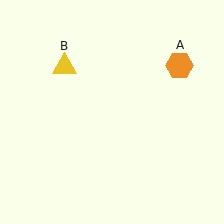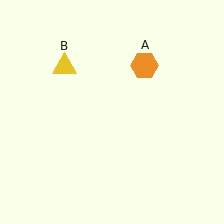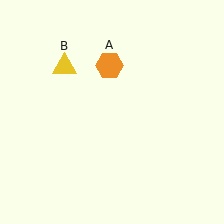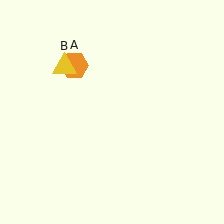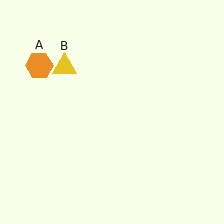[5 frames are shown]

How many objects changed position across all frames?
1 object changed position: orange hexagon (object A).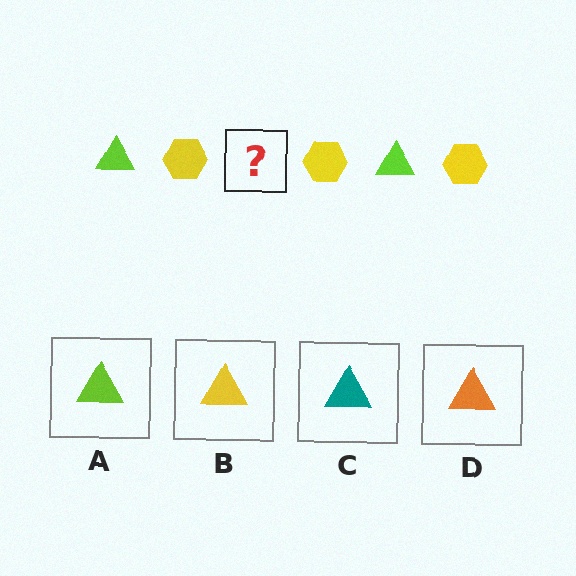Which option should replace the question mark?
Option A.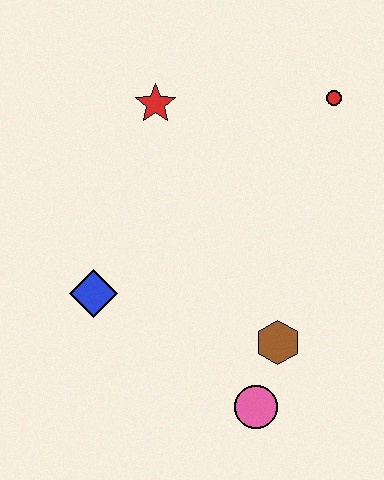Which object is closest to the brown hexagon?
The pink circle is closest to the brown hexagon.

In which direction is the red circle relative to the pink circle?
The red circle is above the pink circle.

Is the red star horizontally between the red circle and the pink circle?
No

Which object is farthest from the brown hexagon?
The red star is farthest from the brown hexagon.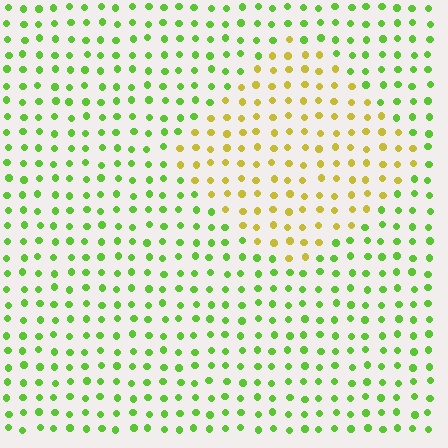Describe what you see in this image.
The image is filled with small lime elements in a uniform arrangement. A diamond-shaped region is visible where the elements are tinted to a slightly different hue, forming a subtle color boundary.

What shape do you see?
I see a diamond.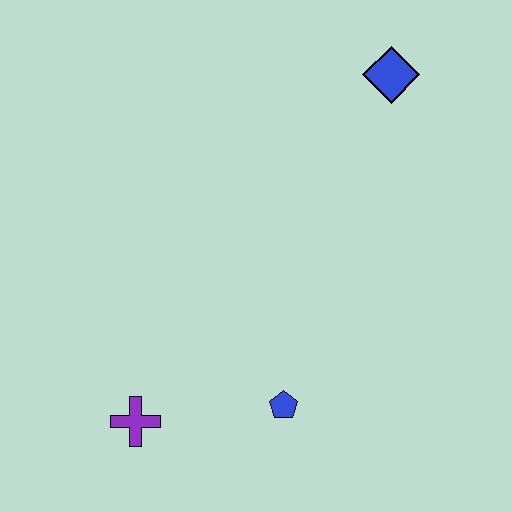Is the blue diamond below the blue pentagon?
No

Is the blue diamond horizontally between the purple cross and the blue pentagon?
No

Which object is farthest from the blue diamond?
The purple cross is farthest from the blue diamond.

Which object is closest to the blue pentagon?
The purple cross is closest to the blue pentagon.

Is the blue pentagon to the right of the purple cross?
Yes